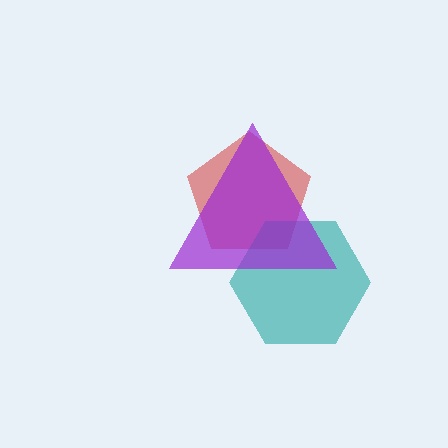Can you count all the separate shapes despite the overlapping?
Yes, there are 3 separate shapes.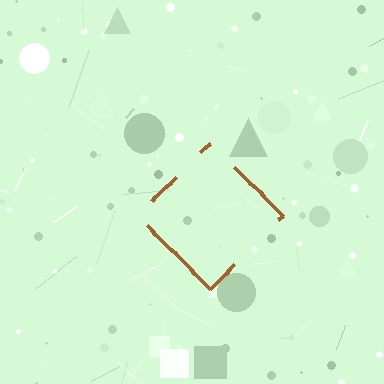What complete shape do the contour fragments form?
The contour fragments form a diamond.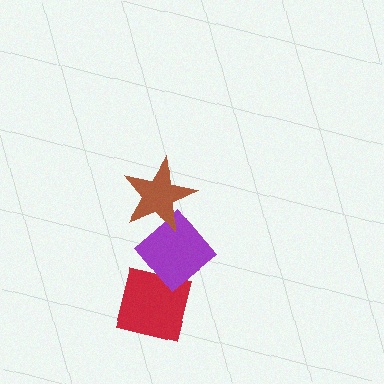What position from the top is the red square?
The red square is 3rd from the top.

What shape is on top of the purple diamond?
The brown star is on top of the purple diamond.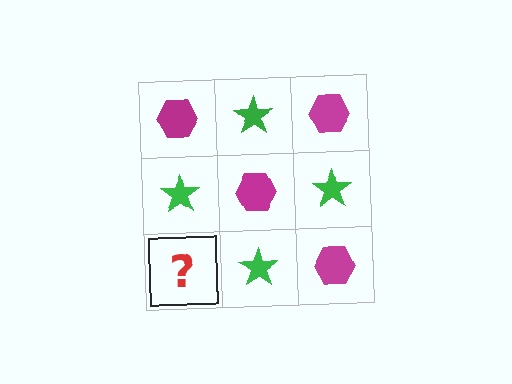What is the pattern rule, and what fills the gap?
The rule is that it alternates magenta hexagon and green star in a checkerboard pattern. The gap should be filled with a magenta hexagon.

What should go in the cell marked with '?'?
The missing cell should contain a magenta hexagon.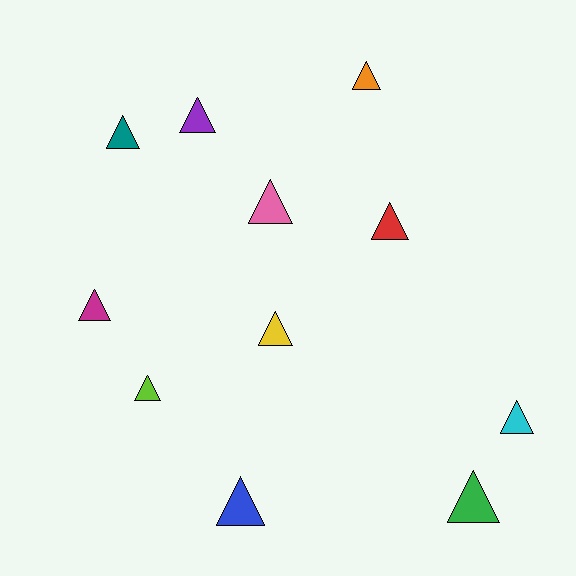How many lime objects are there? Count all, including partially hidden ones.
There is 1 lime object.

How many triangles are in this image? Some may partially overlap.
There are 11 triangles.